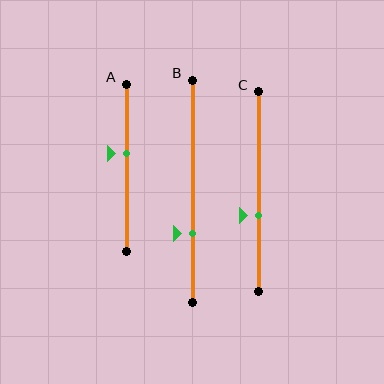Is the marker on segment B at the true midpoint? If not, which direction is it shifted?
No, the marker on segment B is shifted downward by about 19% of the segment length.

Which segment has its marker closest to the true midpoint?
Segment A has its marker closest to the true midpoint.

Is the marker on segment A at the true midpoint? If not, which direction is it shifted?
No, the marker on segment A is shifted upward by about 9% of the segment length.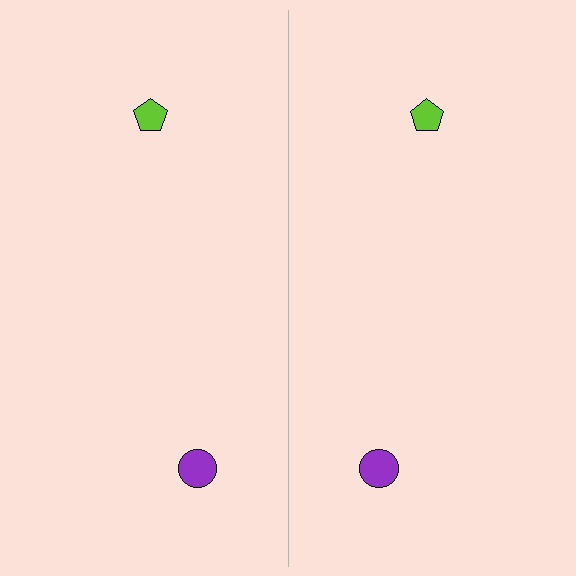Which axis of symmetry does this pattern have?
The pattern has a vertical axis of symmetry running through the center of the image.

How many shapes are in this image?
There are 4 shapes in this image.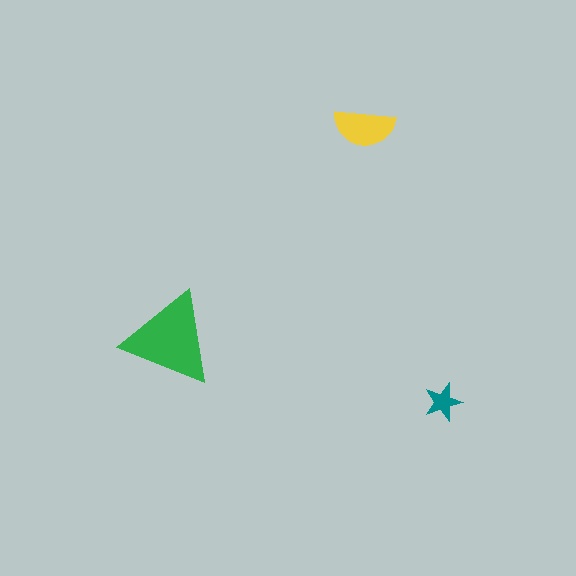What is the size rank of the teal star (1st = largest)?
3rd.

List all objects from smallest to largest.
The teal star, the yellow semicircle, the green triangle.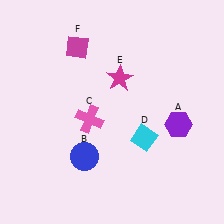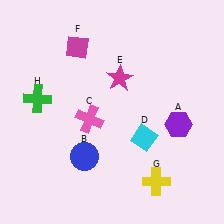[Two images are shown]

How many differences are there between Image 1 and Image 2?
There are 2 differences between the two images.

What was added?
A yellow cross (G), a green cross (H) were added in Image 2.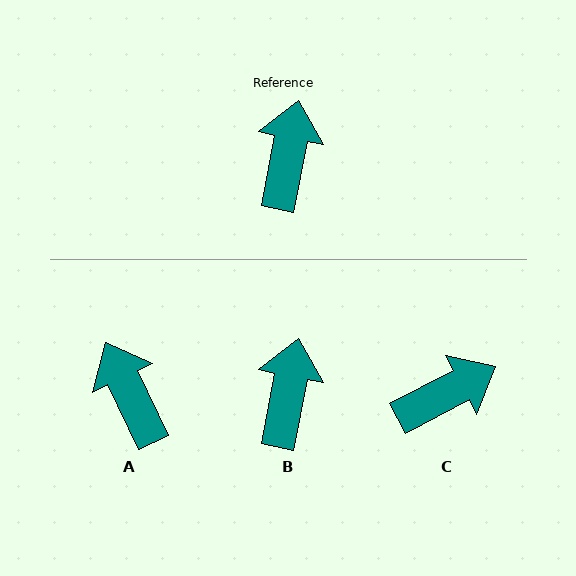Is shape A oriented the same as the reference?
No, it is off by about 37 degrees.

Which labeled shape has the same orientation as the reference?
B.